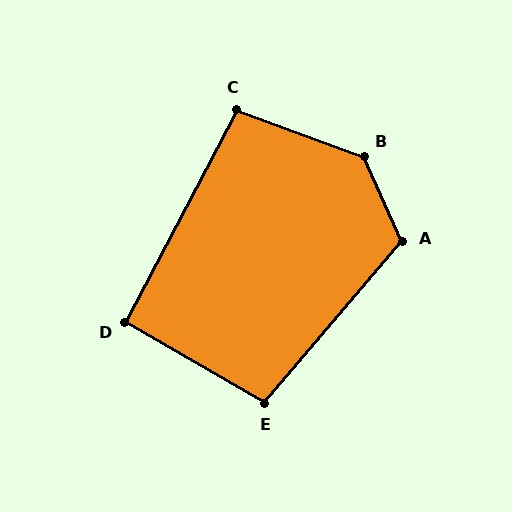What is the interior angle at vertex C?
Approximately 98 degrees (obtuse).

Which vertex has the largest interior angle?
B, at approximately 134 degrees.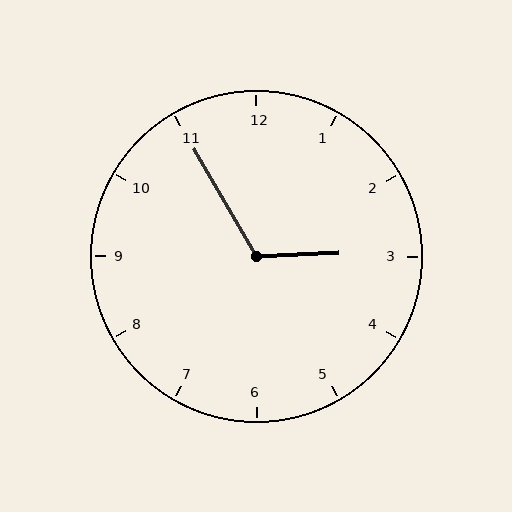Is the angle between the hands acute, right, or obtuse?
It is obtuse.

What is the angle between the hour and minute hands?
Approximately 118 degrees.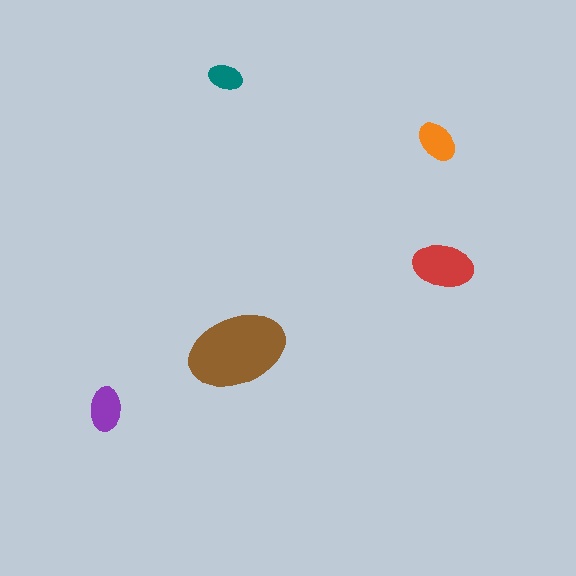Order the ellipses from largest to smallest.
the brown one, the red one, the purple one, the orange one, the teal one.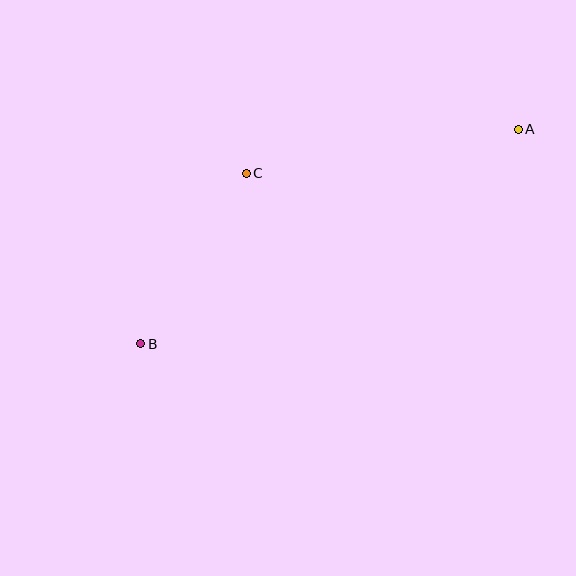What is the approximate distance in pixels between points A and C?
The distance between A and C is approximately 276 pixels.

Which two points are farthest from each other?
Points A and B are farthest from each other.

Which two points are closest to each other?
Points B and C are closest to each other.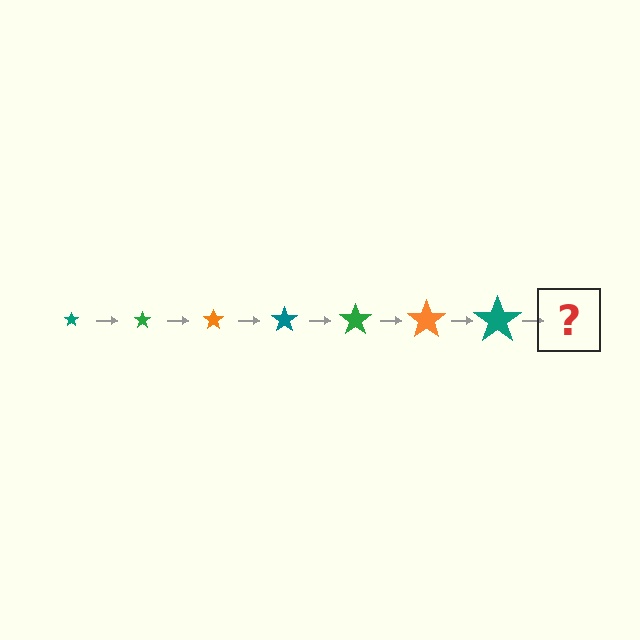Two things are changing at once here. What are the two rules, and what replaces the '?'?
The two rules are that the star grows larger each step and the color cycles through teal, green, and orange. The '?' should be a green star, larger than the previous one.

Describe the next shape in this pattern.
It should be a green star, larger than the previous one.